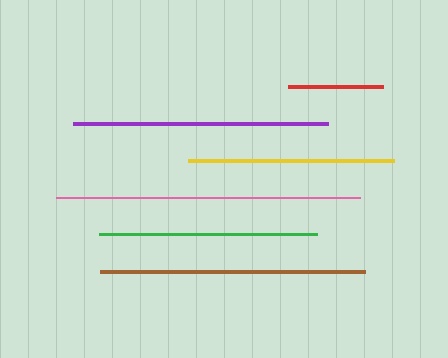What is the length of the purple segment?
The purple segment is approximately 255 pixels long.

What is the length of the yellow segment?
The yellow segment is approximately 207 pixels long.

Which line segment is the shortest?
The red line is the shortest at approximately 94 pixels.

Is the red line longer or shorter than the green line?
The green line is longer than the red line.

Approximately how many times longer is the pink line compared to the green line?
The pink line is approximately 1.4 times the length of the green line.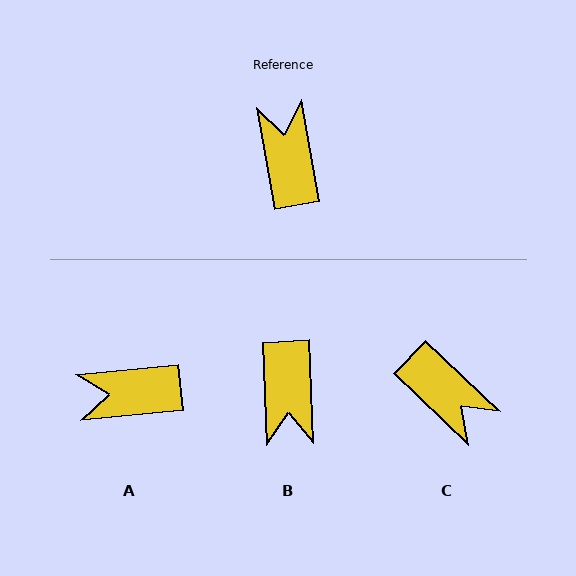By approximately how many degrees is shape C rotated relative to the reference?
Approximately 144 degrees clockwise.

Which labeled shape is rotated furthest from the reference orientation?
B, about 172 degrees away.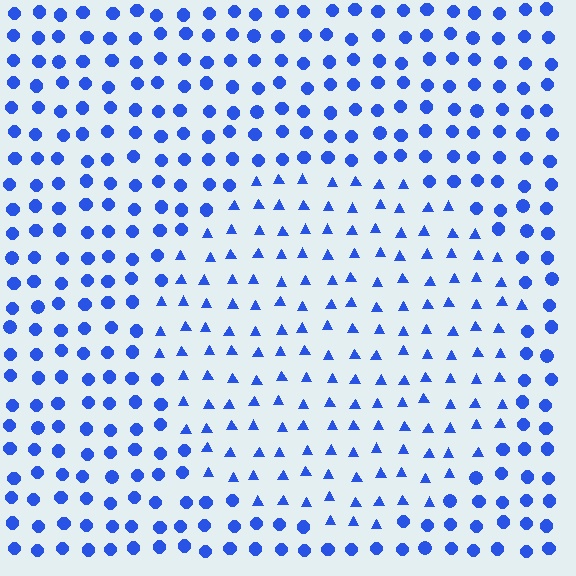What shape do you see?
I see a circle.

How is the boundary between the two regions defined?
The boundary is defined by a change in element shape: triangles inside vs. circles outside. All elements share the same color and spacing.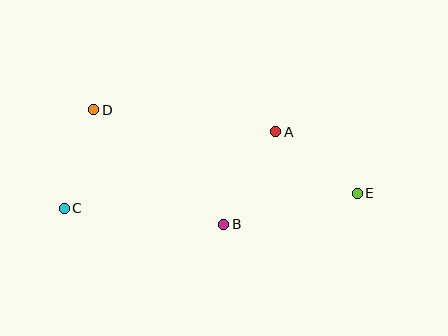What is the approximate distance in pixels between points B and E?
The distance between B and E is approximately 137 pixels.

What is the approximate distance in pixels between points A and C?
The distance between A and C is approximately 225 pixels.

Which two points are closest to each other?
Points A and E are closest to each other.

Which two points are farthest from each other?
Points C and E are farthest from each other.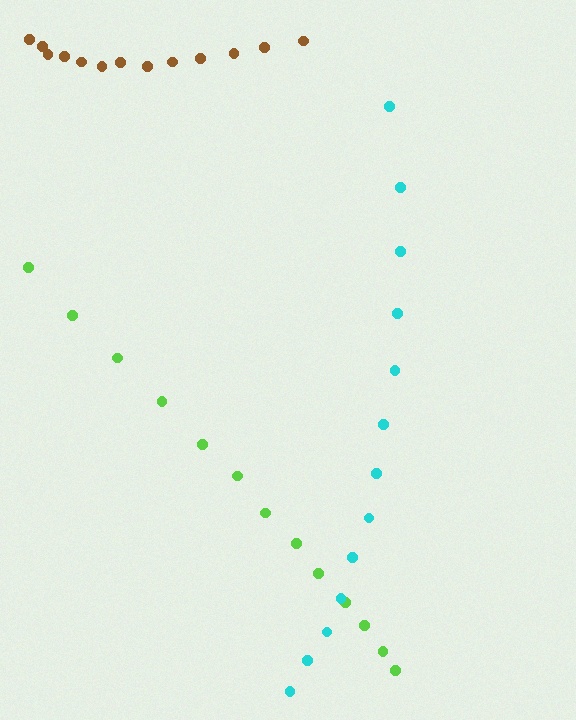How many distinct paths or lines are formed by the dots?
There are 3 distinct paths.